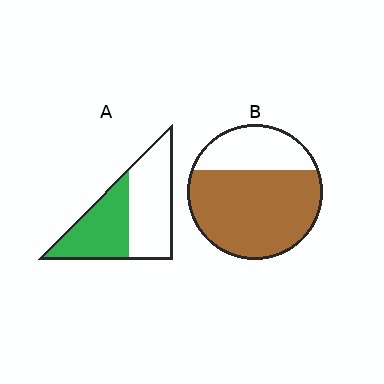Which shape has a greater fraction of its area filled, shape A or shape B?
Shape B.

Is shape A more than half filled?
No.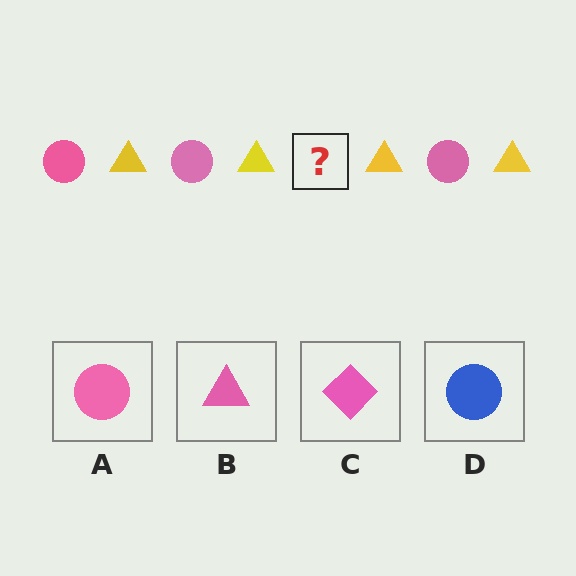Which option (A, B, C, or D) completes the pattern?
A.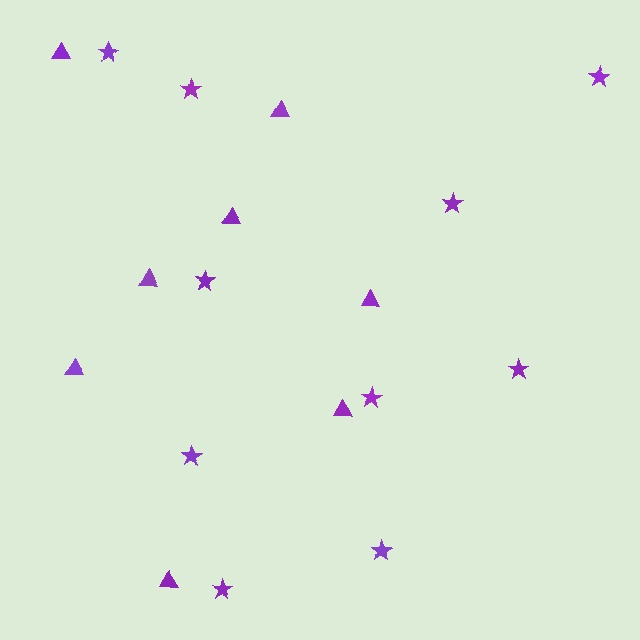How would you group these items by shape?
There are 2 groups: one group of triangles (8) and one group of stars (10).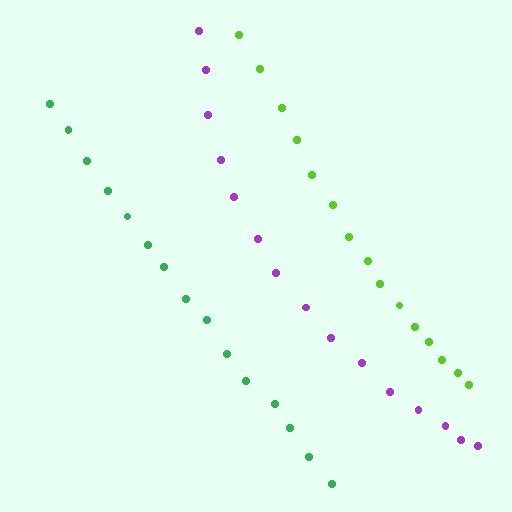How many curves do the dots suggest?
There are 3 distinct paths.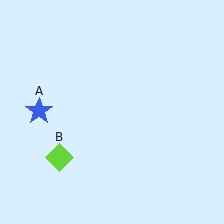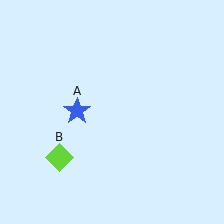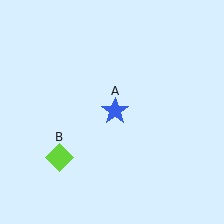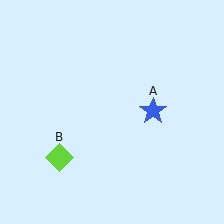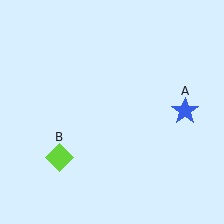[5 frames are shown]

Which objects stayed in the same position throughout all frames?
Lime diamond (object B) remained stationary.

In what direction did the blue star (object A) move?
The blue star (object A) moved right.